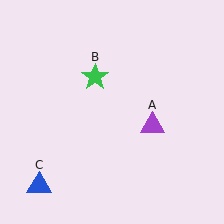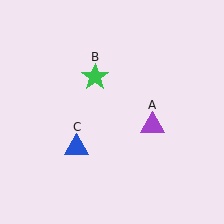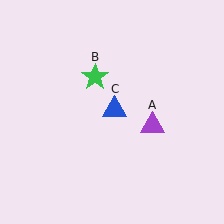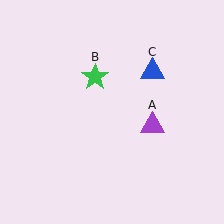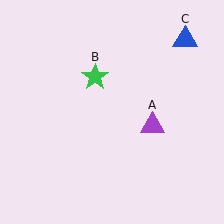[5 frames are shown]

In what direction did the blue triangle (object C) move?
The blue triangle (object C) moved up and to the right.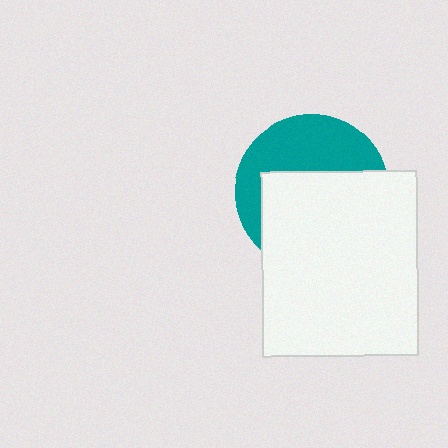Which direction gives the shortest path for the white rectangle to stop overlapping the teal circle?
Moving down gives the shortest separation.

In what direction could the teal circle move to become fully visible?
The teal circle could move up. That would shift it out from behind the white rectangle entirely.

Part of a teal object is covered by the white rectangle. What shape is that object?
It is a circle.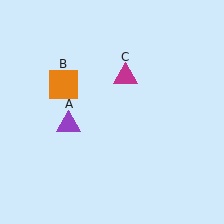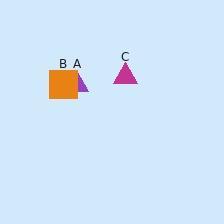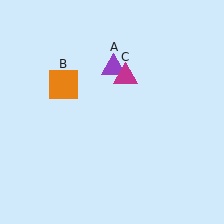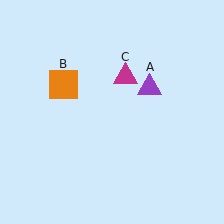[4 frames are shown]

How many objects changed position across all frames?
1 object changed position: purple triangle (object A).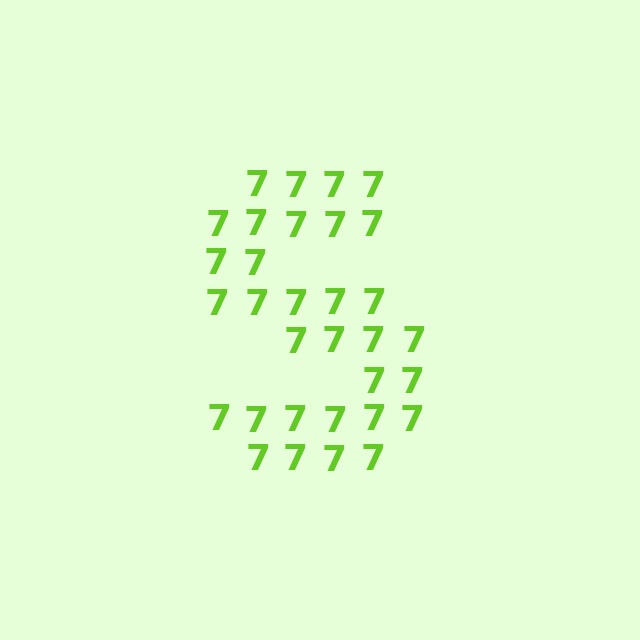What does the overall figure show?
The overall figure shows the letter S.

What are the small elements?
The small elements are digit 7's.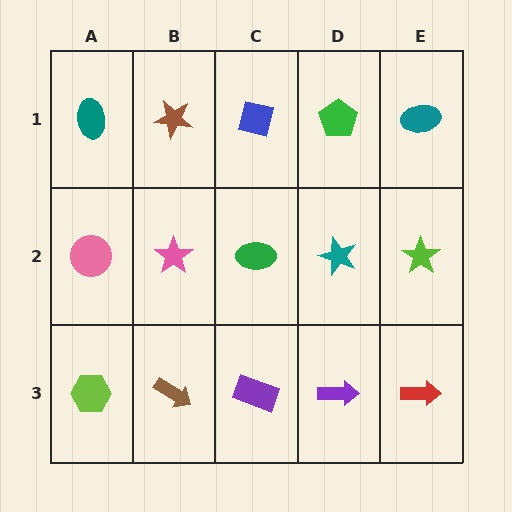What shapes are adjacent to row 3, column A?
A pink circle (row 2, column A), a brown arrow (row 3, column B).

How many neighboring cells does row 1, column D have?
3.